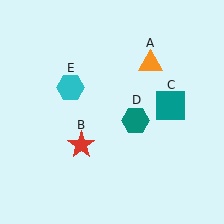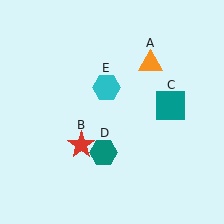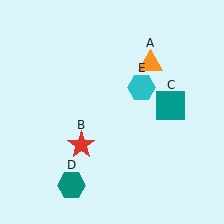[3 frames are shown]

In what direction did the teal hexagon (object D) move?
The teal hexagon (object D) moved down and to the left.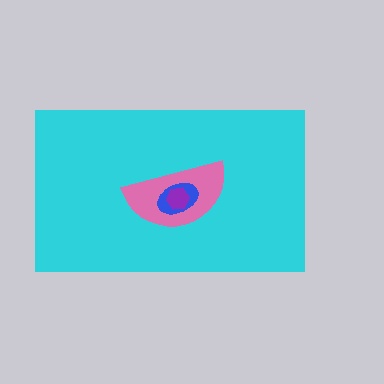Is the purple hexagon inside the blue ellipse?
Yes.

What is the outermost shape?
The cyan rectangle.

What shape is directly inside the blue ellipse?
The purple hexagon.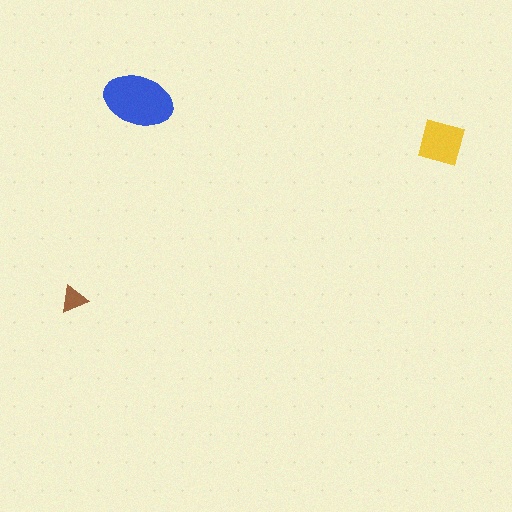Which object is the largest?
The blue ellipse.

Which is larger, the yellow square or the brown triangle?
The yellow square.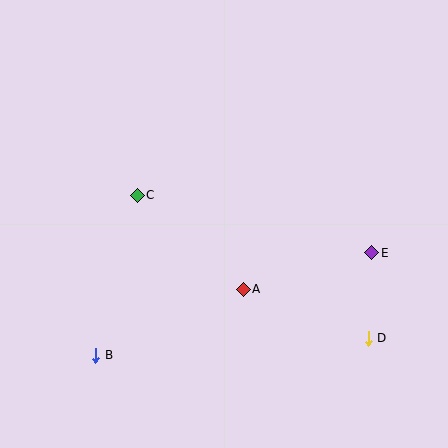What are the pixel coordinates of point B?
Point B is at (96, 355).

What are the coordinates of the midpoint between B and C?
The midpoint between B and C is at (116, 275).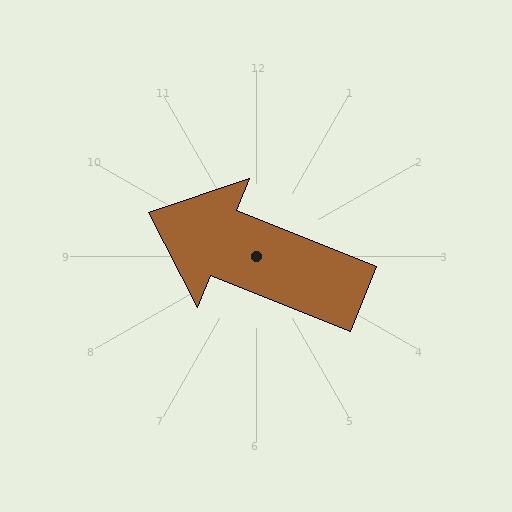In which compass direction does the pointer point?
West.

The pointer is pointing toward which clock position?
Roughly 10 o'clock.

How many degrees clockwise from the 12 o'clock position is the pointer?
Approximately 292 degrees.